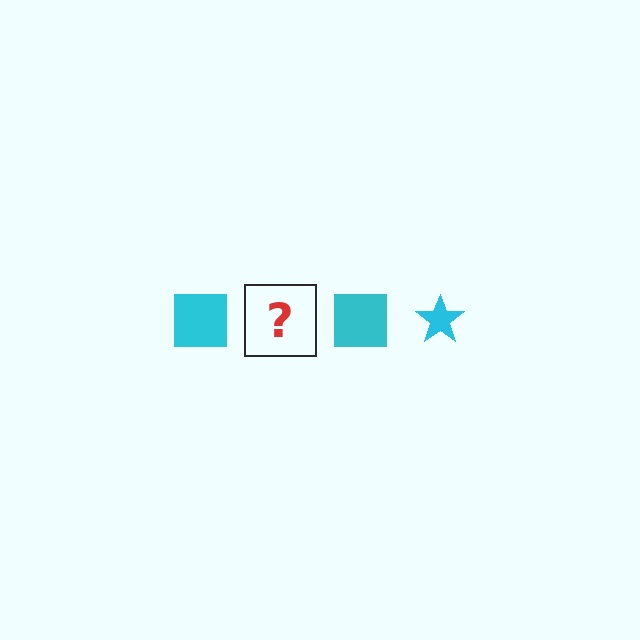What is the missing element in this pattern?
The missing element is a cyan star.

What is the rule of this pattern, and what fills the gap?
The rule is that the pattern cycles through square, star shapes in cyan. The gap should be filled with a cyan star.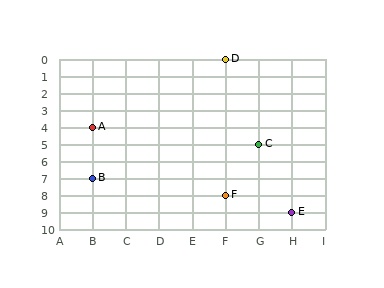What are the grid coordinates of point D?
Point D is at grid coordinates (F, 0).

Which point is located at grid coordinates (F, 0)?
Point D is at (F, 0).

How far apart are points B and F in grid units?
Points B and F are 4 columns and 1 row apart (about 4.1 grid units diagonally).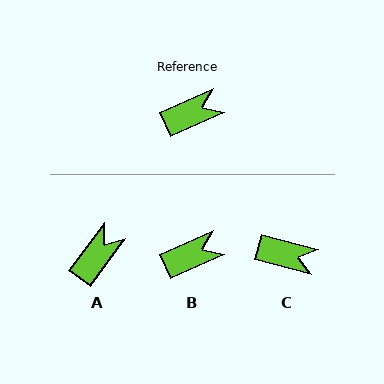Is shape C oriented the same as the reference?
No, it is off by about 38 degrees.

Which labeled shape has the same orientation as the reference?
B.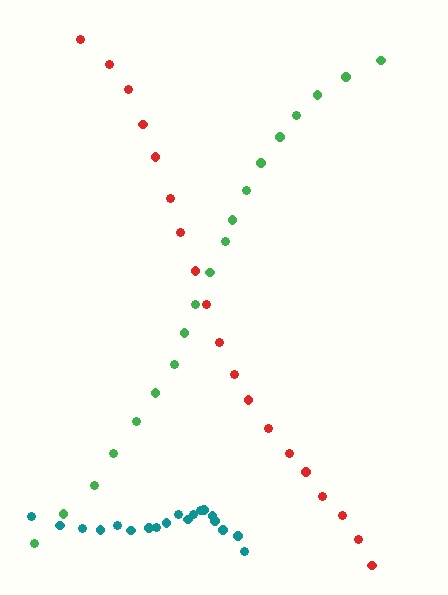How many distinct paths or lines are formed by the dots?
There are 3 distinct paths.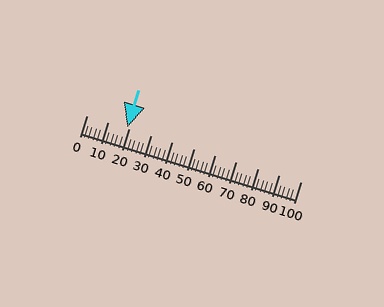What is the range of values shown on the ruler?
The ruler shows values from 0 to 100.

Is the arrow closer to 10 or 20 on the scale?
The arrow is closer to 20.